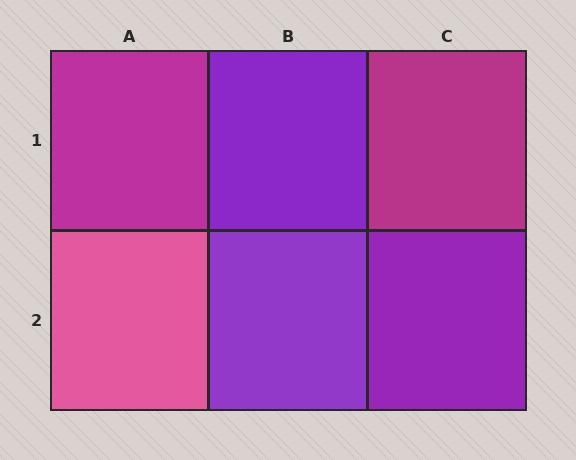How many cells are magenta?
2 cells are magenta.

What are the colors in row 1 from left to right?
Magenta, purple, magenta.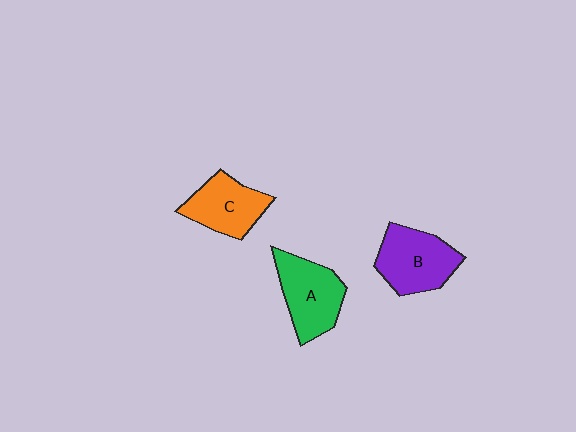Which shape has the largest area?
Shape B (purple).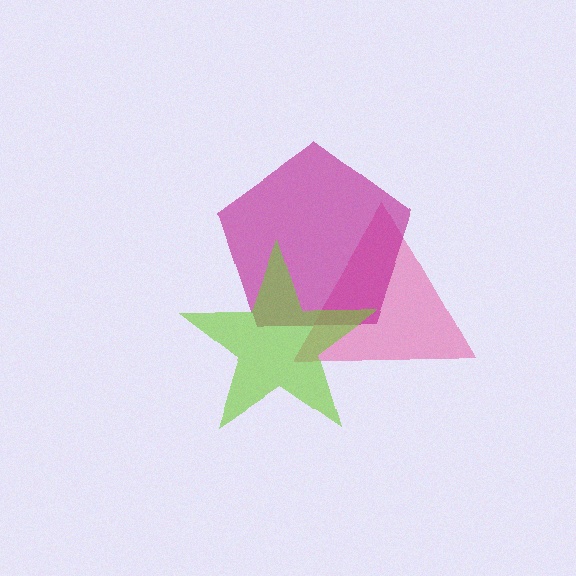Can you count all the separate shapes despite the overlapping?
Yes, there are 3 separate shapes.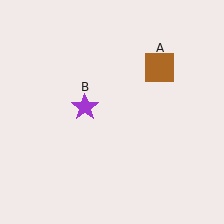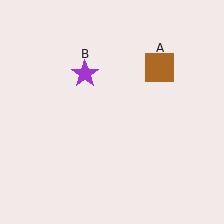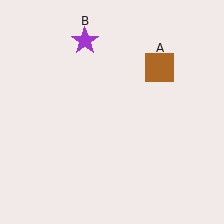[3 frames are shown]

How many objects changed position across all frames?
1 object changed position: purple star (object B).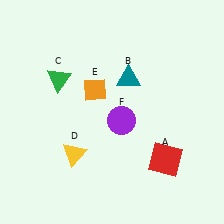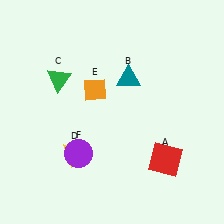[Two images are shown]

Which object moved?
The purple circle (F) moved left.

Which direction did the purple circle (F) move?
The purple circle (F) moved left.